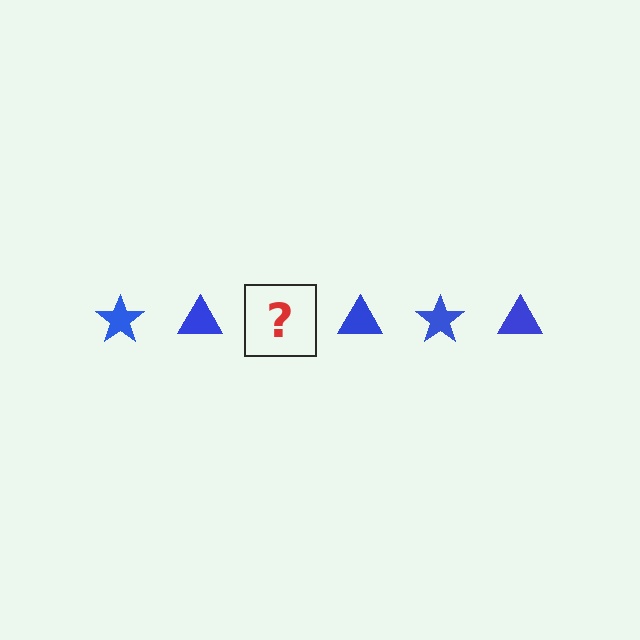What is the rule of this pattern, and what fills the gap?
The rule is that the pattern cycles through star, triangle shapes in blue. The gap should be filled with a blue star.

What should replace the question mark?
The question mark should be replaced with a blue star.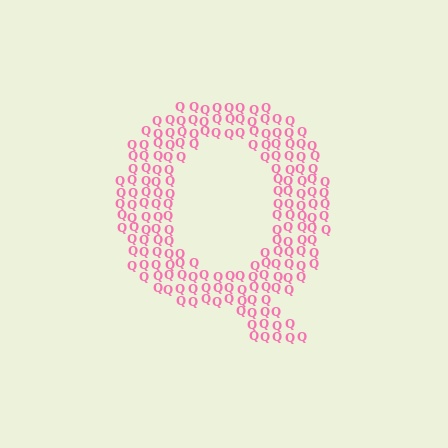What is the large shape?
The large shape is the letter Q.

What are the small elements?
The small elements are letter Q's.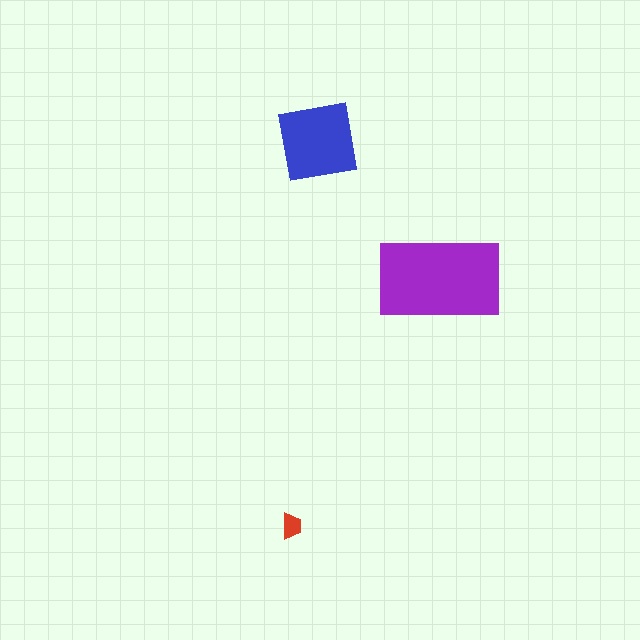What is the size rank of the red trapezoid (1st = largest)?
3rd.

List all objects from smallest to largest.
The red trapezoid, the blue square, the purple rectangle.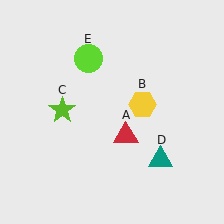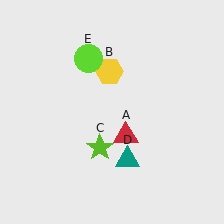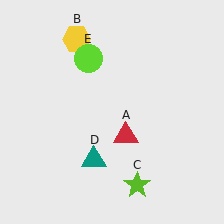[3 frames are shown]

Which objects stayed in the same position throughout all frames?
Red triangle (object A) and lime circle (object E) remained stationary.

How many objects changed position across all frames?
3 objects changed position: yellow hexagon (object B), lime star (object C), teal triangle (object D).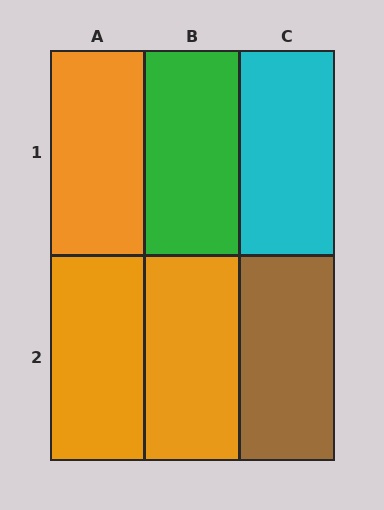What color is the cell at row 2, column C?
Brown.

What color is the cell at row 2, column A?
Orange.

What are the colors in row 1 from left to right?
Orange, green, cyan.